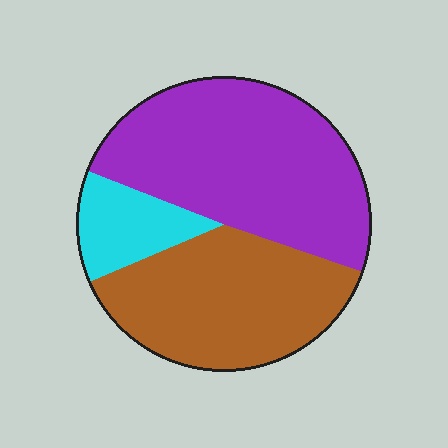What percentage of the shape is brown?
Brown covers roughly 40% of the shape.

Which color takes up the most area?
Purple, at roughly 50%.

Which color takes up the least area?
Cyan, at roughly 10%.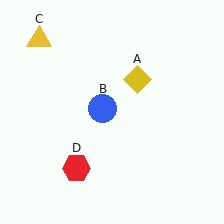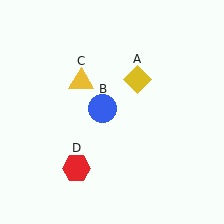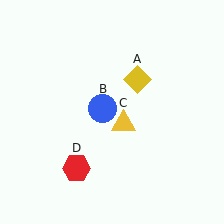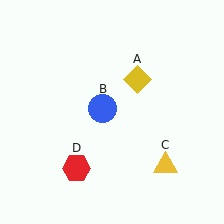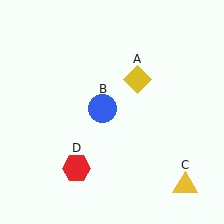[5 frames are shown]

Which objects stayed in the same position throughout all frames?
Yellow diamond (object A) and blue circle (object B) and red hexagon (object D) remained stationary.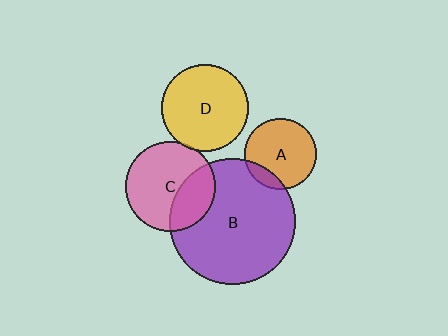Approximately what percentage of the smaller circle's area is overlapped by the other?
Approximately 15%.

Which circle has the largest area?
Circle B (purple).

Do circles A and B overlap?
Yes.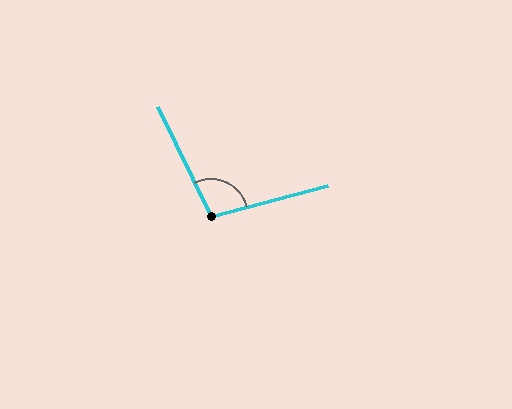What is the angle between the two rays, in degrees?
Approximately 101 degrees.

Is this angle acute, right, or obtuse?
It is obtuse.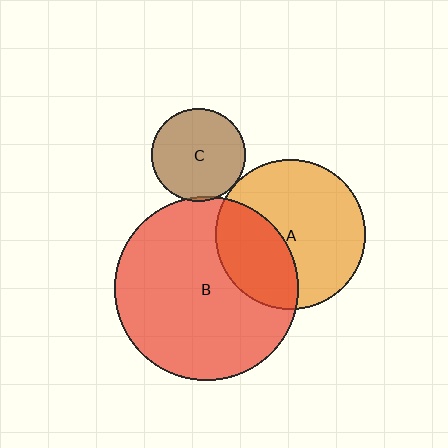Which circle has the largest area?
Circle B (red).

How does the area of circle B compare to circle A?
Approximately 1.5 times.